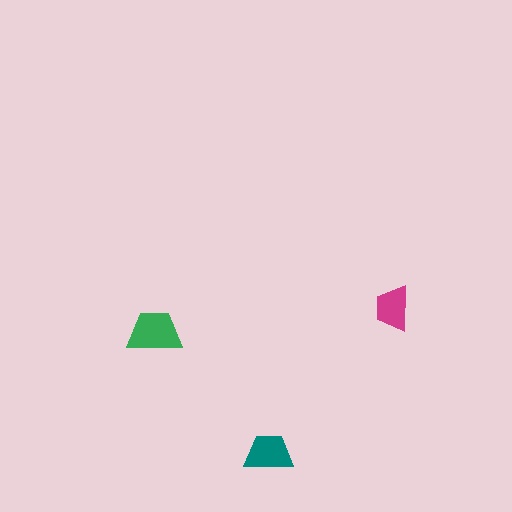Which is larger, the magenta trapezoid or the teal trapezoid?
The teal one.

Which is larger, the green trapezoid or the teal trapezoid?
The green one.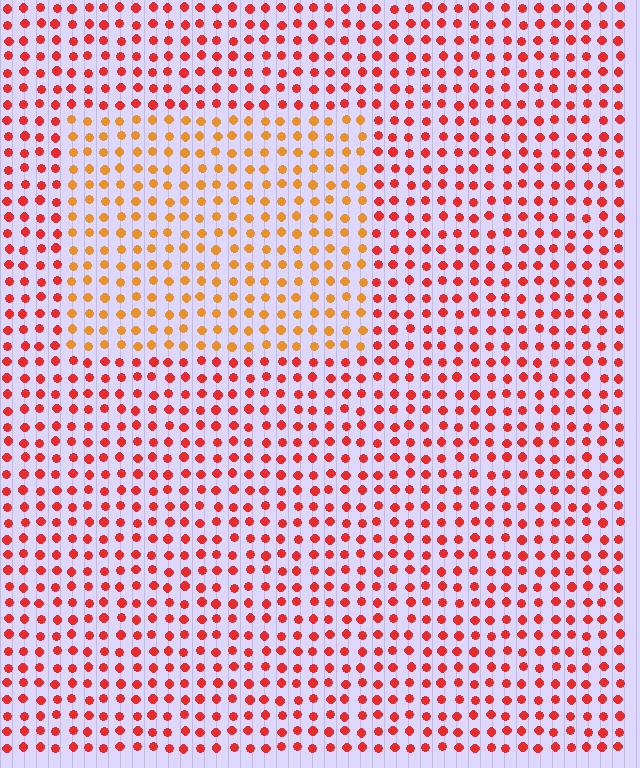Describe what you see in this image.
The image is filled with small red elements in a uniform arrangement. A rectangle-shaped region is visible where the elements are tinted to a slightly different hue, forming a subtle color boundary.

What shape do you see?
I see a rectangle.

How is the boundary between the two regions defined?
The boundary is defined purely by a slight shift in hue (about 34 degrees). Spacing, size, and orientation are identical on both sides.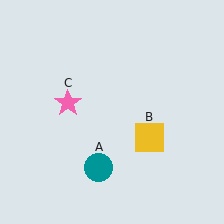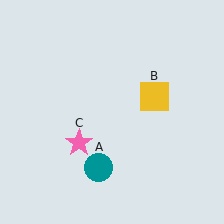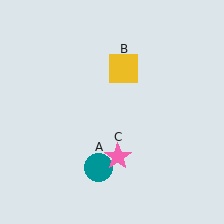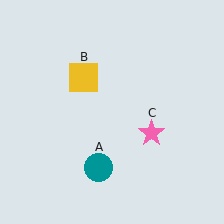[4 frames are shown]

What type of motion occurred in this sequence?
The yellow square (object B), pink star (object C) rotated counterclockwise around the center of the scene.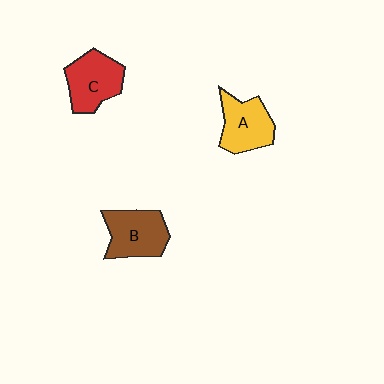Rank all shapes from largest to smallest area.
From largest to smallest: B (brown), C (red), A (yellow).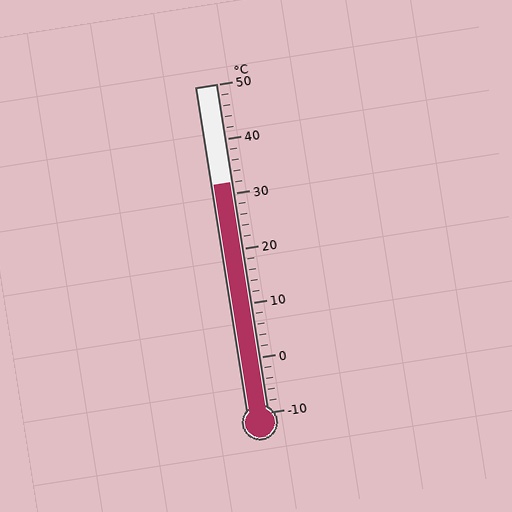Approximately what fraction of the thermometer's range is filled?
The thermometer is filled to approximately 70% of its range.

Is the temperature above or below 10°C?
The temperature is above 10°C.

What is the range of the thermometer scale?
The thermometer scale ranges from -10°C to 50°C.